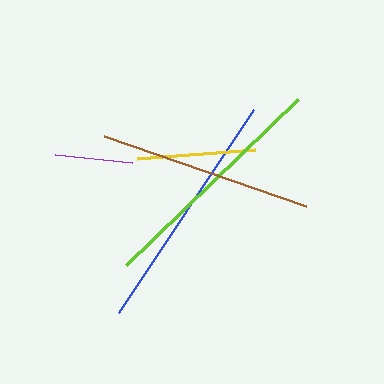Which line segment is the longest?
The blue line is the longest at approximately 244 pixels.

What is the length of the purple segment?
The purple segment is approximately 77 pixels long.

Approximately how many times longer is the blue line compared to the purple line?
The blue line is approximately 3.1 times the length of the purple line.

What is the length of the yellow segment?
The yellow segment is approximately 118 pixels long.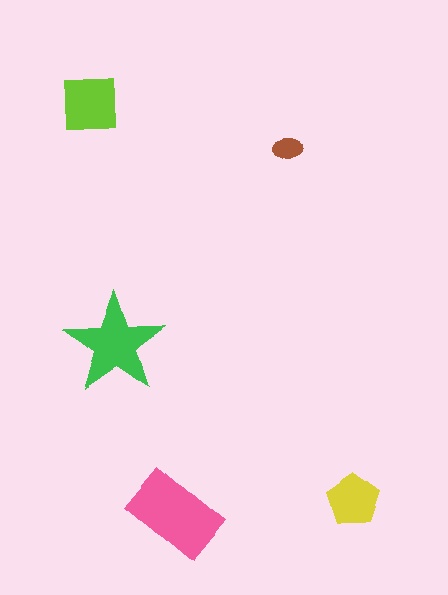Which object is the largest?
The pink rectangle.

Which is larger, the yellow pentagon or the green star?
The green star.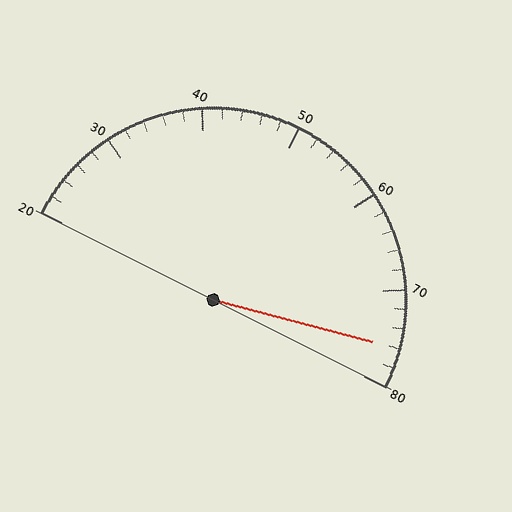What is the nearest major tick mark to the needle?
The nearest major tick mark is 80.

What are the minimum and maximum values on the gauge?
The gauge ranges from 20 to 80.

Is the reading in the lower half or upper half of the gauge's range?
The reading is in the upper half of the range (20 to 80).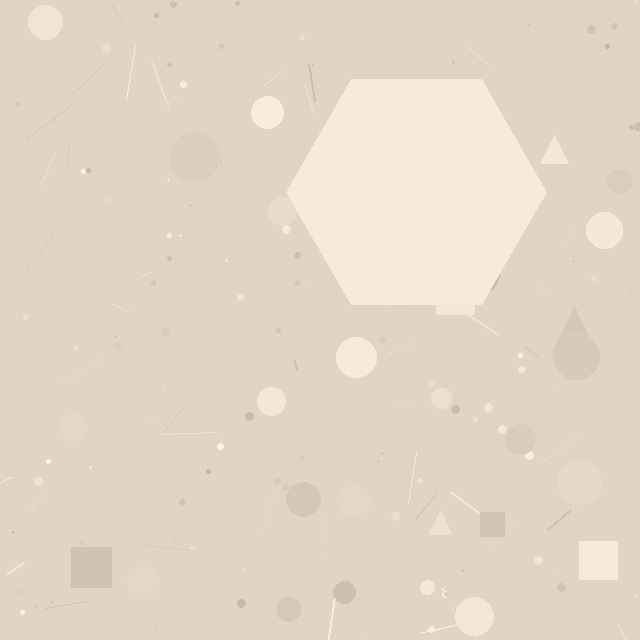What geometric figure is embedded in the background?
A hexagon is embedded in the background.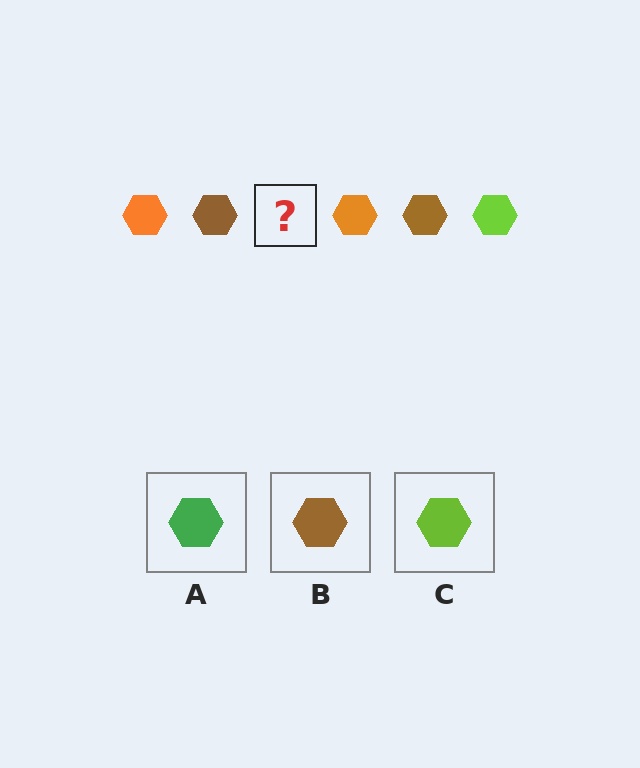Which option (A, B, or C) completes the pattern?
C.